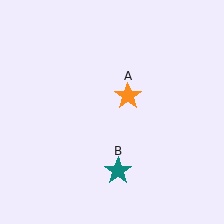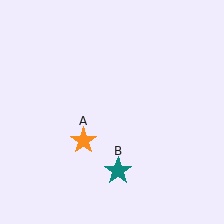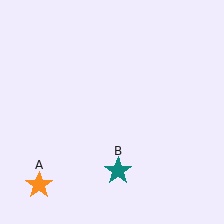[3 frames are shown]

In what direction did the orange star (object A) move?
The orange star (object A) moved down and to the left.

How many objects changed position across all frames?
1 object changed position: orange star (object A).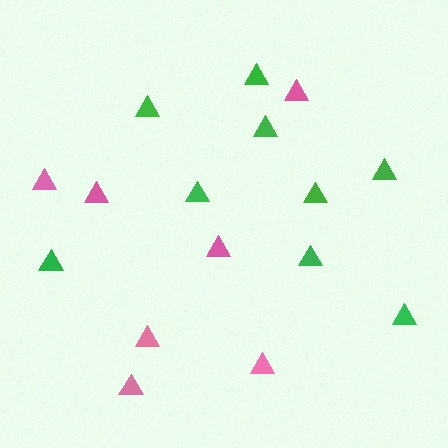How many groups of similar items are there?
There are 2 groups: one group of pink triangles (7) and one group of green triangles (9).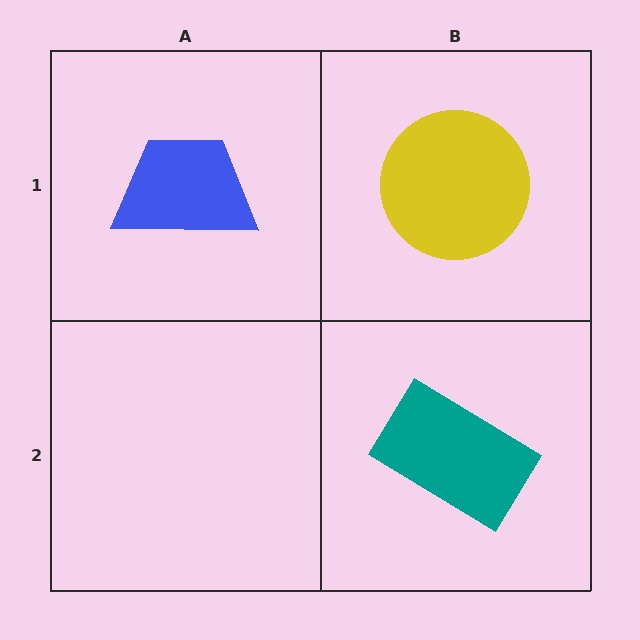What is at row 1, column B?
A yellow circle.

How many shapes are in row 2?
1 shape.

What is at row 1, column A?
A blue trapezoid.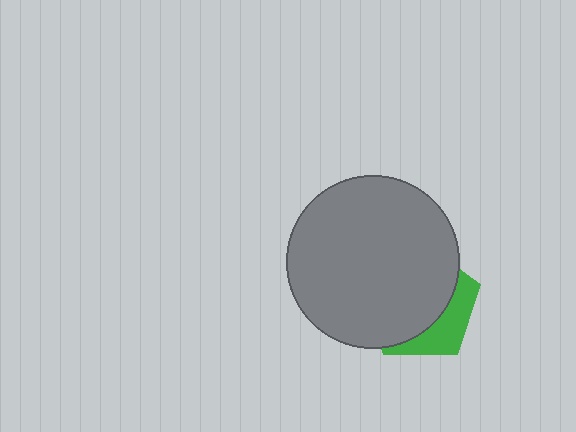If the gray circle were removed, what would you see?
You would see the complete green pentagon.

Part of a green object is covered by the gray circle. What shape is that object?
It is a pentagon.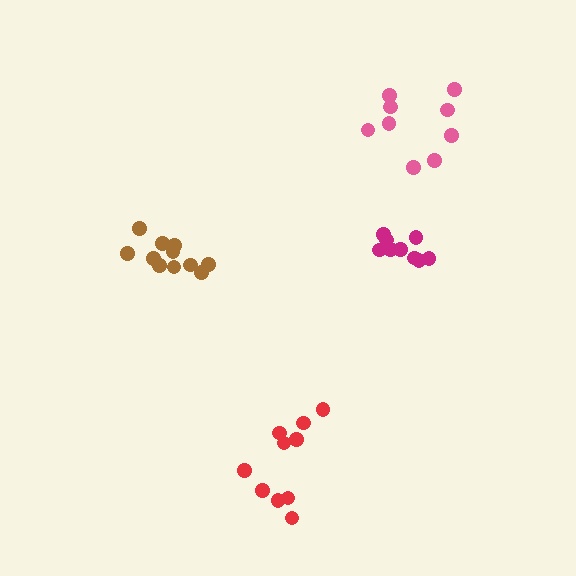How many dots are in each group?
Group 1: 10 dots, Group 2: 9 dots, Group 3: 9 dots, Group 4: 11 dots (39 total).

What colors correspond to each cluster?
The clusters are colored: red, magenta, pink, brown.